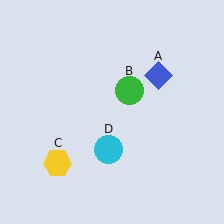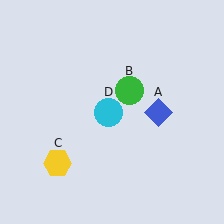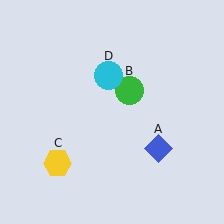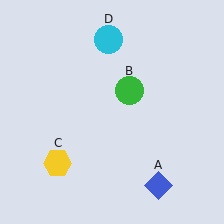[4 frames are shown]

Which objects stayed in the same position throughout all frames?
Green circle (object B) and yellow hexagon (object C) remained stationary.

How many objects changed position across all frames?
2 objects changed position: blue diamond (object A), cyan circle (object D).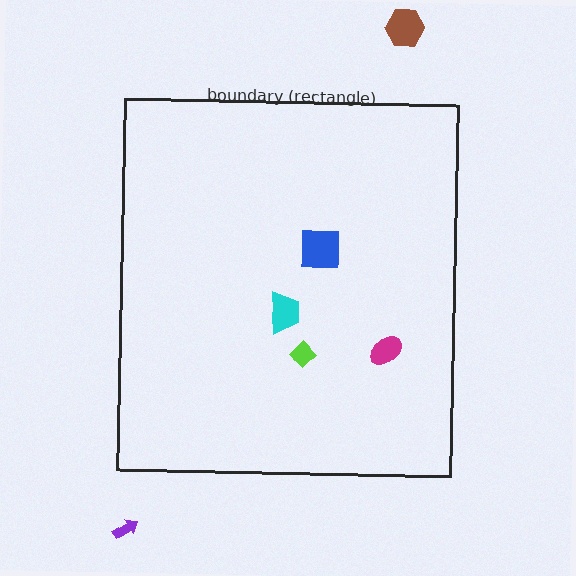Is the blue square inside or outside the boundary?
Inside.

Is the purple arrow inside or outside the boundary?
Outside.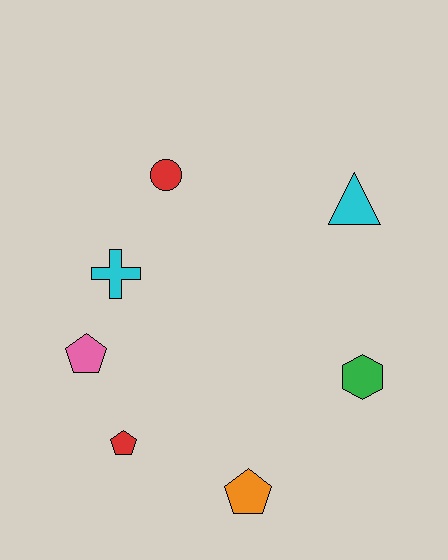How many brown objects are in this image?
There are no brown objects.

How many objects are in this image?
There are 7 objects.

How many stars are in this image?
There are no stars.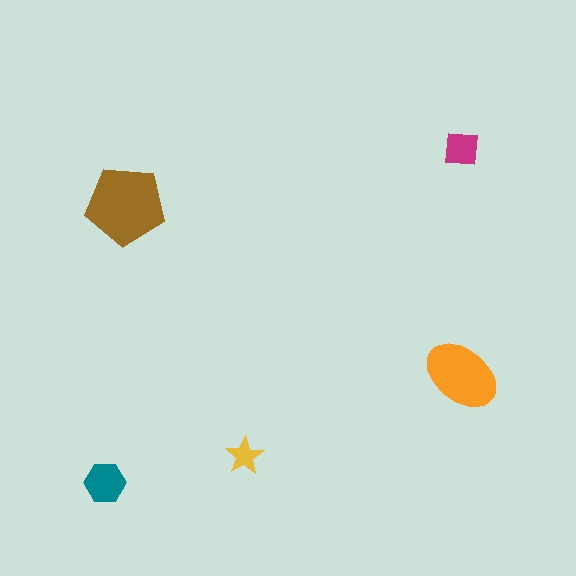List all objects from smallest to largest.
The yellow star, the magenta square, the teal hexagon, the orange ellipse, the brown pentagon.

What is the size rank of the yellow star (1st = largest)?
5th.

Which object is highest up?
The magenta square is topmost.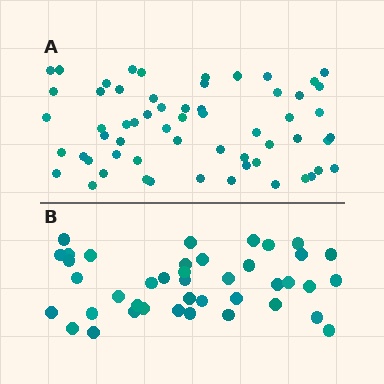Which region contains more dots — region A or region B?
Region A (the top region) has more dots.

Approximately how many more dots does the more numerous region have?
Region A has approximately 20 more dots than region B.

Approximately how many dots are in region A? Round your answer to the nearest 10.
About 60 dots.